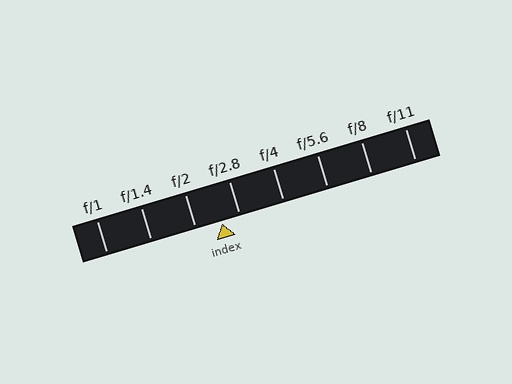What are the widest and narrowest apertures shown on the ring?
The widest aperture shown is f/1 and the narrowest is f/11.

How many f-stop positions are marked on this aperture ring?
There are 8 f-stop positions marked.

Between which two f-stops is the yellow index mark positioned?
The index mark is between f/2 and f/2.8.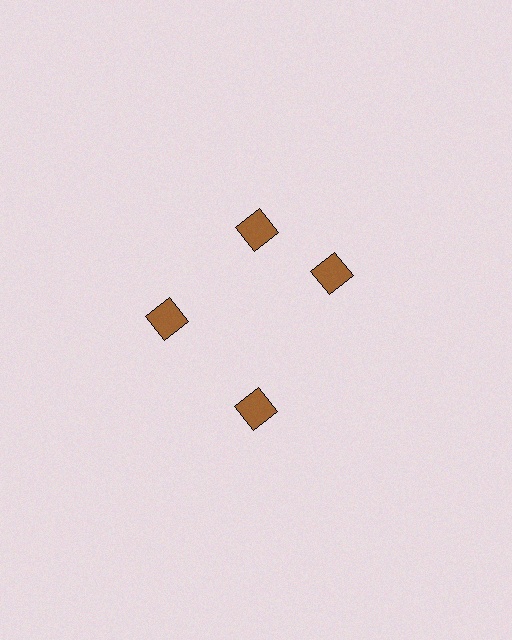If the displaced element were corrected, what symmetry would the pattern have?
It would have 4-fold rotational symmetry — the pattern would map onto itself every 90 degrees.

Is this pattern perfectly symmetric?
No. The 4 brown squares are arranged in a ring, but one element near the 3 o'clock position is rotated out of alignment along the ring, breaking the 4-fold rotational symmetry.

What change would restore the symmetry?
The symmetry would be restored by rotating it back into even spacing with its neighbors so that all 4 squares sit at equal angles and equal distance from the center.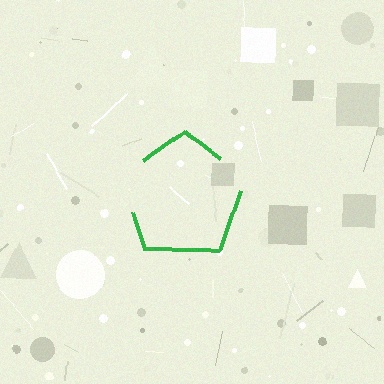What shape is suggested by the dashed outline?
The dashed outline suggests a pentagon.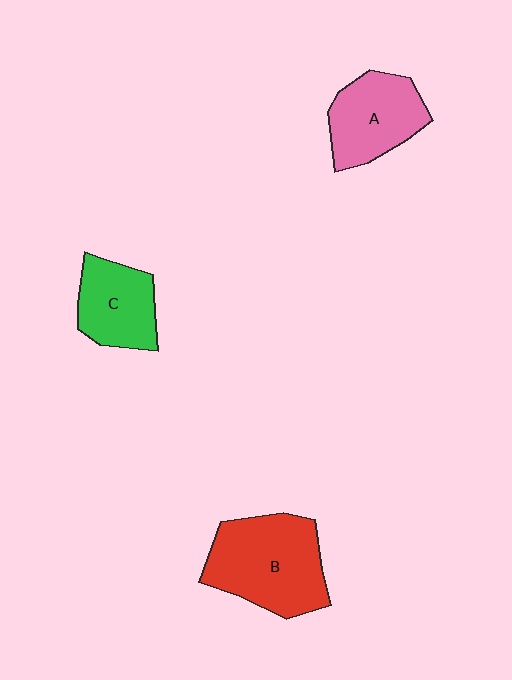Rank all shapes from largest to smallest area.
From largest to smallest: B (red), A (pink), C (green).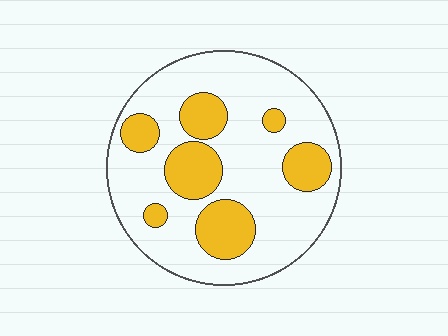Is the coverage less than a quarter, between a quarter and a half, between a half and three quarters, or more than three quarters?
Between a quarter and a half.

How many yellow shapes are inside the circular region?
7.